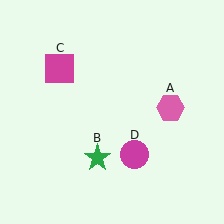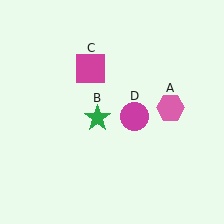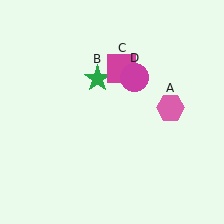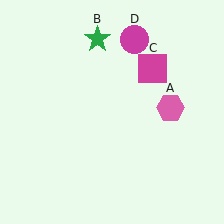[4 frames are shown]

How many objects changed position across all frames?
3 objects changed position: green star (object B), magenta square (object C), magenta circle (object D).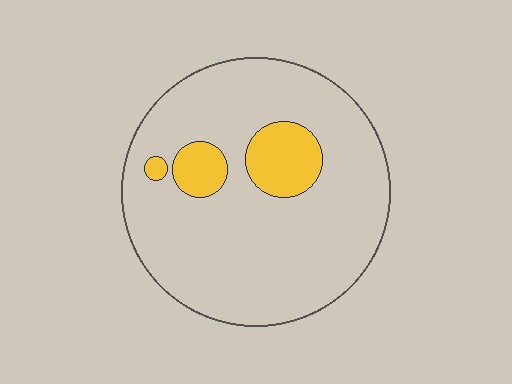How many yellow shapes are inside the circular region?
3.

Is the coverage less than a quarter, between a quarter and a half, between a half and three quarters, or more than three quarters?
Less than a quarter.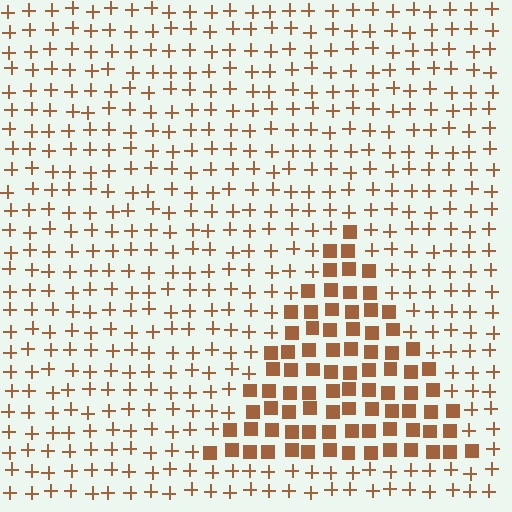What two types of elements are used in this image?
The image uses squares inside the triangle region and plus signs outside it.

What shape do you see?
I see a triangle.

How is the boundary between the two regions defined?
The boundary is defined by a change in element shape: squares inside vs. plus signs outside. All elements share the same color and spacing.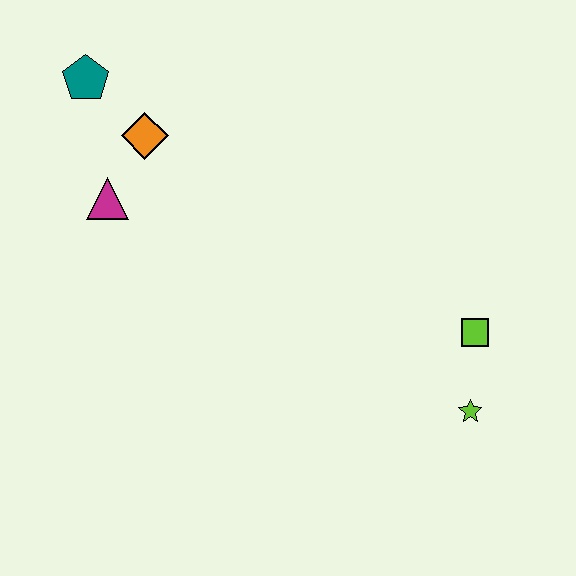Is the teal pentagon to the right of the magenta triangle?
No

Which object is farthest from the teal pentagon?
The lime star is farthest from the teal pentagon.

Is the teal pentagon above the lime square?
Yes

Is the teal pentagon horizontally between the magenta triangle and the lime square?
No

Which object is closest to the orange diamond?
The magenta triangle is closest to the orange diamond.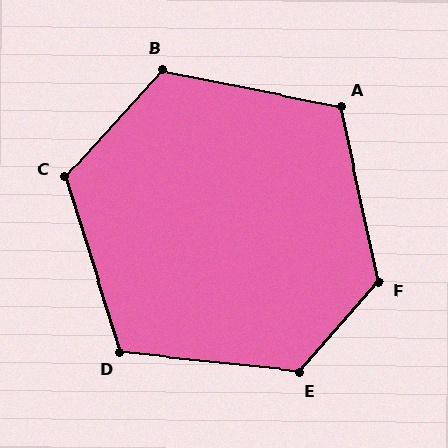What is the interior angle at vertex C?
Approximately 120 degrees (obtuse).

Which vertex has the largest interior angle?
F, at approximately 126 degrees.